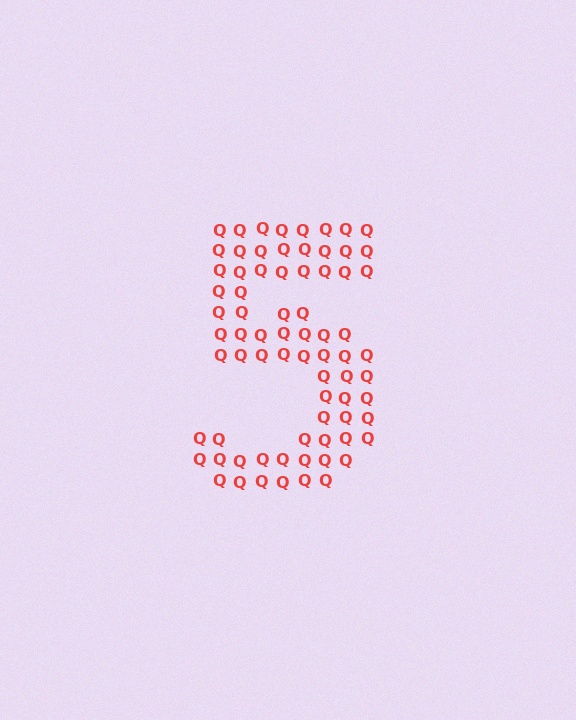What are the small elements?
The small elements are letter Q's.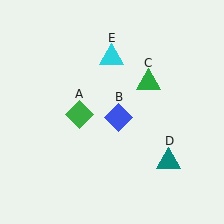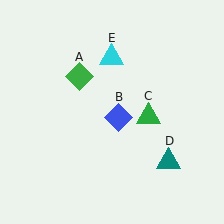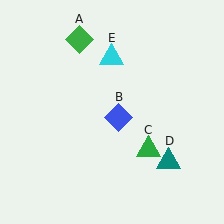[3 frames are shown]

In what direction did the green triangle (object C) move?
The green triangle (object C) moved down.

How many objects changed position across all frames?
2 objects changed position: green diamond (object A), green triangle (object C).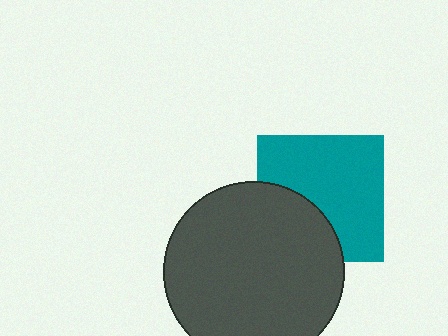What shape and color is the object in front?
The object in front is a dark gray circle.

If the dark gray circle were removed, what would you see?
You would see the complete teal square.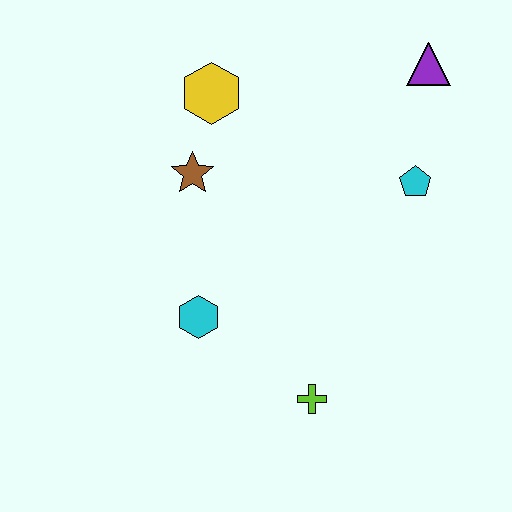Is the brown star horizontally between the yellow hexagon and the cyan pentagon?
No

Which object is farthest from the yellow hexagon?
The lime cross is farthest from the yellow hexagon.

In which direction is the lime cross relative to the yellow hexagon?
The lime cross is below the yellow hexagon.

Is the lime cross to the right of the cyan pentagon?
No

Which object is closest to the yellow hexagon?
The brown star is closest to the yellow hexagon.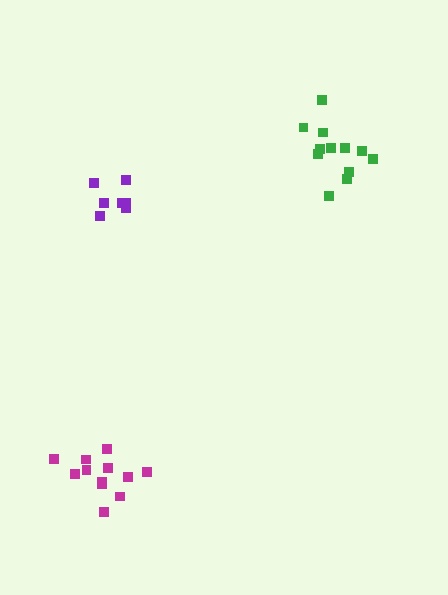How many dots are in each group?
Group 1: 12 dots, Group 2: 7 dots, Group 3: 12 dots (31 total).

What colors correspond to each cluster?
The clusters are colored: green, purple, magenta.